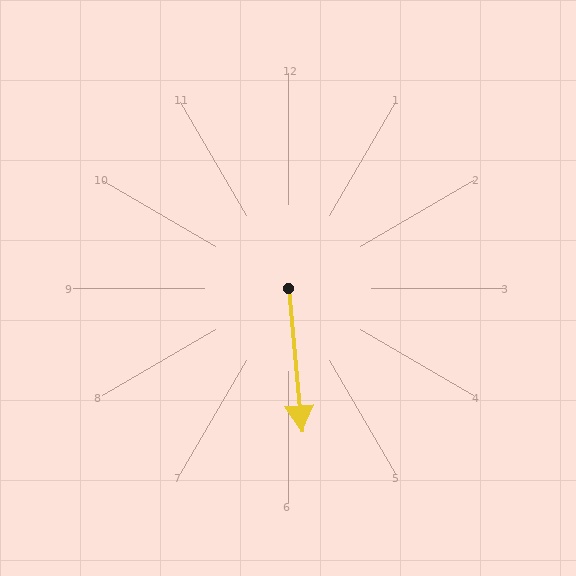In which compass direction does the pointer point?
South.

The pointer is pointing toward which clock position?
Roughly 6 o'clock.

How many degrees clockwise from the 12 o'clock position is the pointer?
Approximately 175 degrees.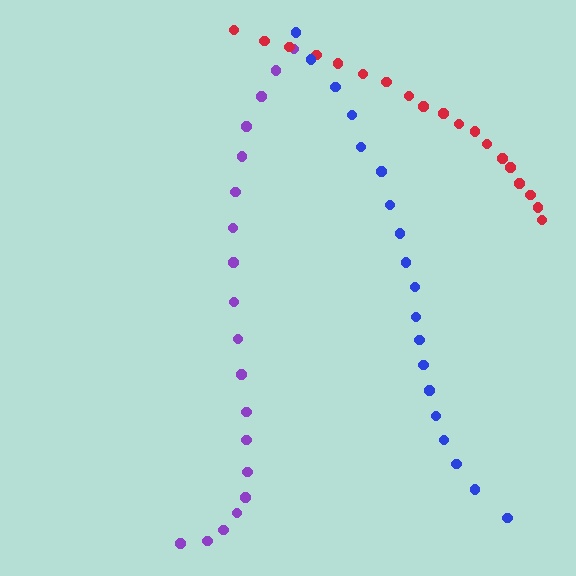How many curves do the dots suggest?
There are 3 distinct paths.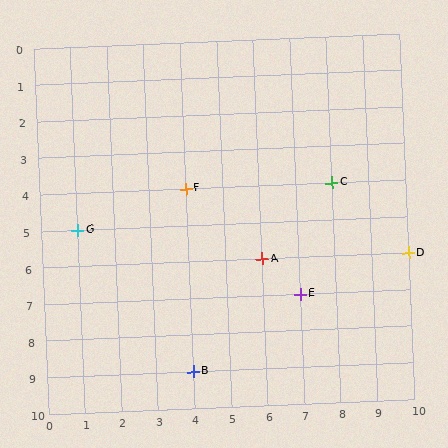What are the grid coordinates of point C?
Point C is at grid coordinates (8, 4).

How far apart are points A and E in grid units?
Points A and E are 1 column and 1 row apart (about 1.4 grid units diagonally).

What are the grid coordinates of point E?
Point E is at grid coordinates (7, 7).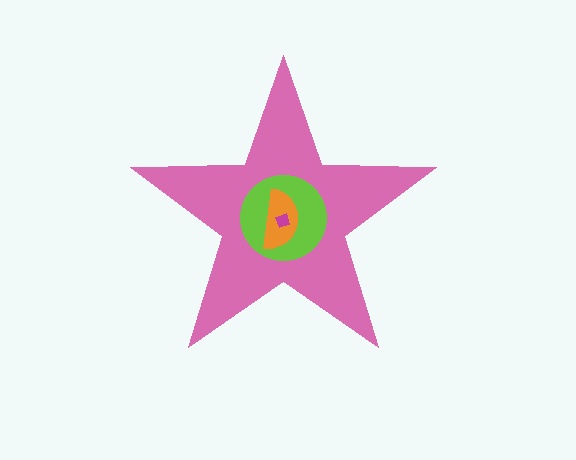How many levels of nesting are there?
4.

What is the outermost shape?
The pink star.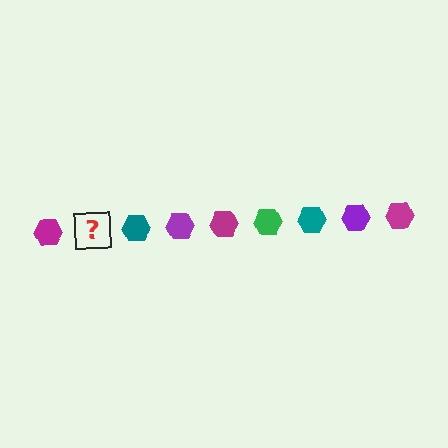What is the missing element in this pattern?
The missing element is a green hexagon.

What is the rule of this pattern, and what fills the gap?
The rule is that the pattern cycles through magenta, green, teal, purple hexagons. The gap should be filled with a green hexagon.